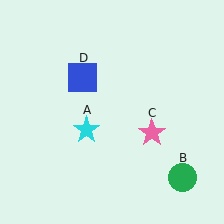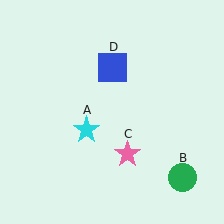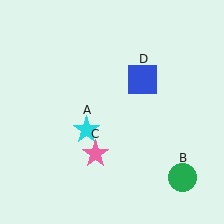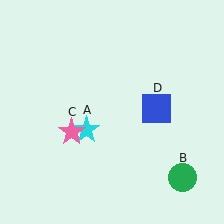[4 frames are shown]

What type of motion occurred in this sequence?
The pink star (object C), blue square (object D) rotated clockwise around the center of the scene.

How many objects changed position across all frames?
2 objects changed position: pink star (object C), blue square (object D).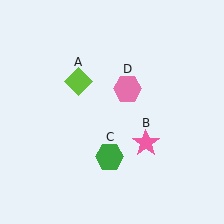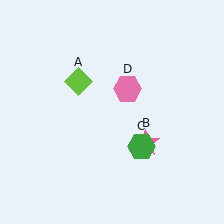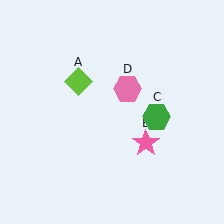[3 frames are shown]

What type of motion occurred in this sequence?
The green hexagon (object C) rotated counterclockwise around the center of the scene.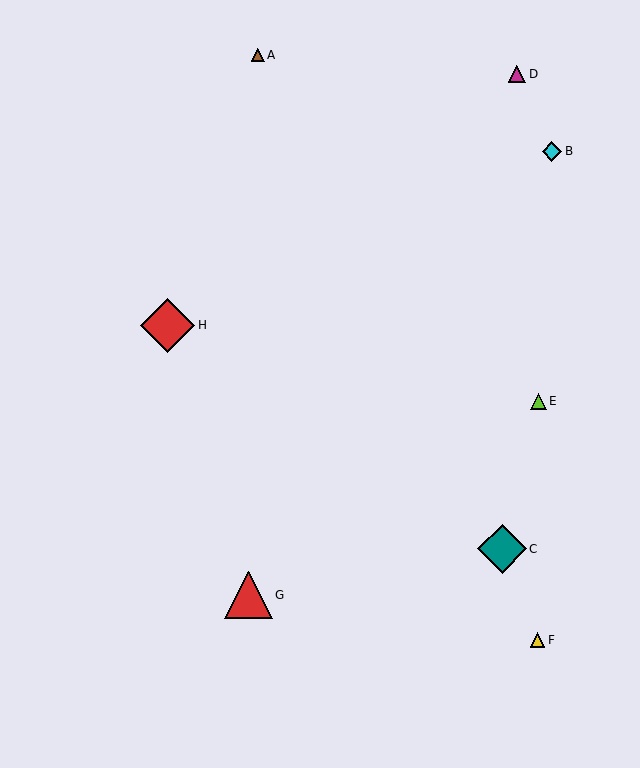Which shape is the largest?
The red diamond (labeled H) is the largest.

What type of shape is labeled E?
Shape E is a lime triangle.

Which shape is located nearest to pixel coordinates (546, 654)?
The yellow triangle (labeled F) at (538, 640) is nearest to that location.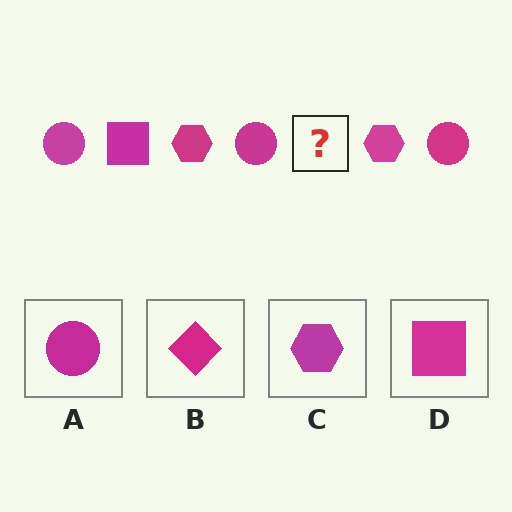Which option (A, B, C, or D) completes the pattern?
D.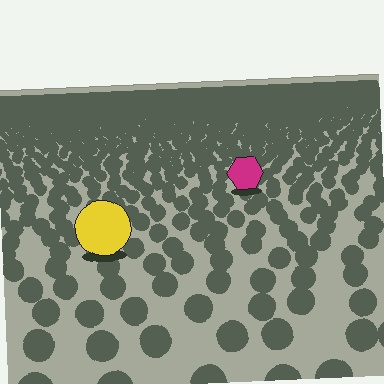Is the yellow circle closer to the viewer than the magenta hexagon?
Yes. The yellow circle is closer — you can tell from the texture gradient: the ground texture is coarser near it.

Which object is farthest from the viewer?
The magenta hexagon is farthest from the viewer. It appears smaller and the ground texture around it is denser.